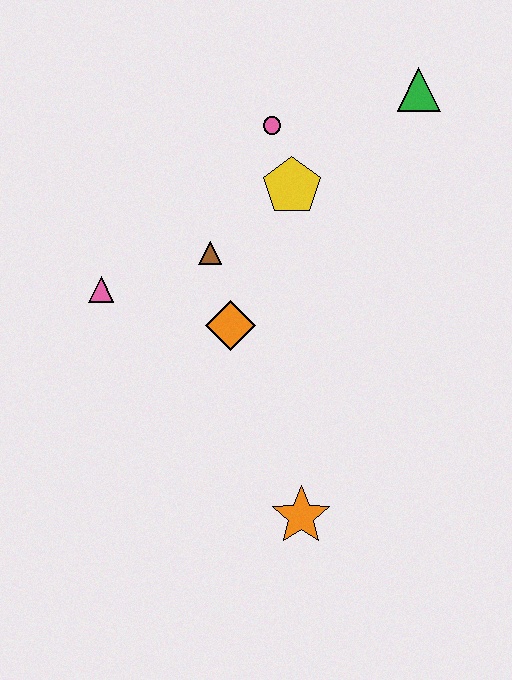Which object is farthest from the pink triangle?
The green triangle is farthest from the pink triangle.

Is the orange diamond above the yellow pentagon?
No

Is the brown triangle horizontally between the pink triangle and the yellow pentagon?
Yes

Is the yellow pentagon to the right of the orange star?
No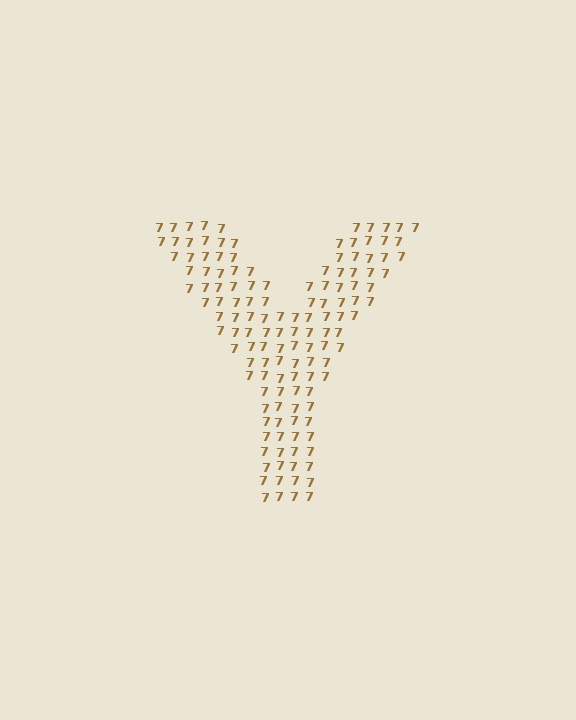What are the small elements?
The small elements are digit 7's.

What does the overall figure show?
The overall figure shows the letter Y.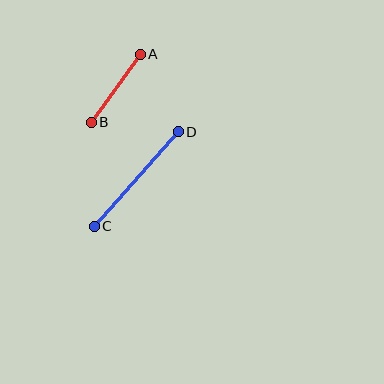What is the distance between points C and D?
The distance is approximately 127 pixels.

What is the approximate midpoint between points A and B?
The midpoint is at approximately (116, 88) pixels.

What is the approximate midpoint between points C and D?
The midpoint is at approximately (136, 179) pixels.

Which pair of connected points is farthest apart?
Points C and D are farthest apart.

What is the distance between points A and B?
The distance is approximately 84 pixels.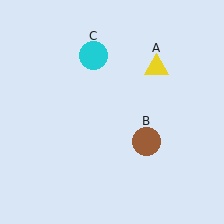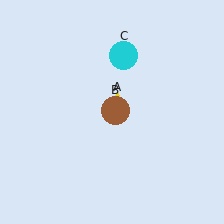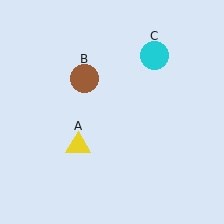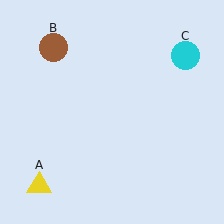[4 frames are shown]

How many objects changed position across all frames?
3 objects changed position: yellow triangle (object A), brown circle (object B), cyan circle (object C).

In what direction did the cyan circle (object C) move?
The cyan circle (object C) moved right.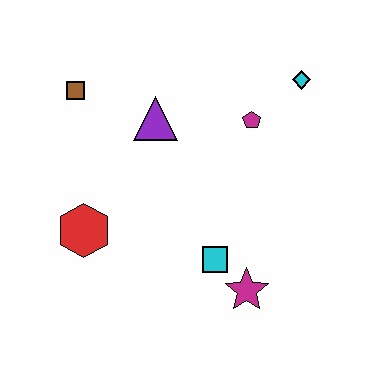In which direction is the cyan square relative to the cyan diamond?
The cyan square is below the cyan diamond.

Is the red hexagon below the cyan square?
No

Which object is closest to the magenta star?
The cyan square is closest to the magenta star.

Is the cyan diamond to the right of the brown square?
Yes